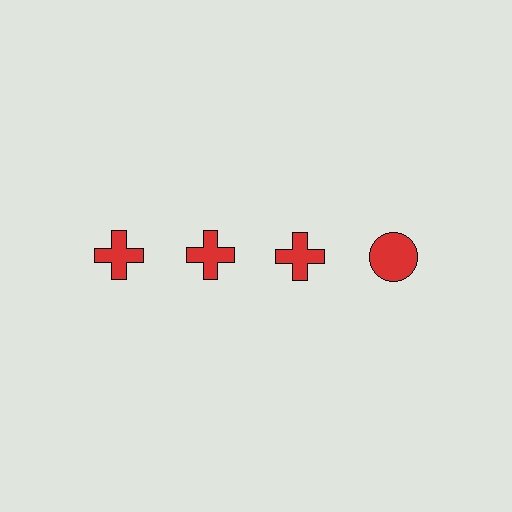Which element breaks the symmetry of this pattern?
The red circle in the top row, second from right column breaks the symmetry. All other shapes are red crosses.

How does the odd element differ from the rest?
It has a different shape: circle instead of cross.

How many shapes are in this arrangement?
There are 4 shapes arranged in a grid pattern.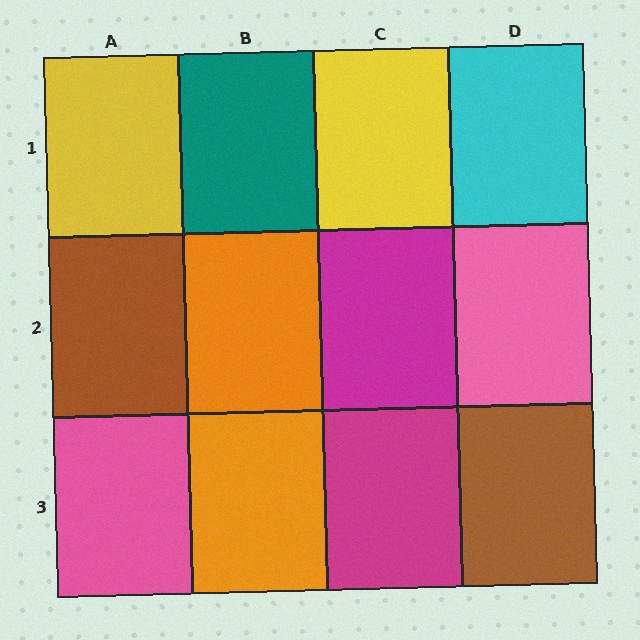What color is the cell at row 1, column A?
Yellow.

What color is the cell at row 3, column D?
Brown.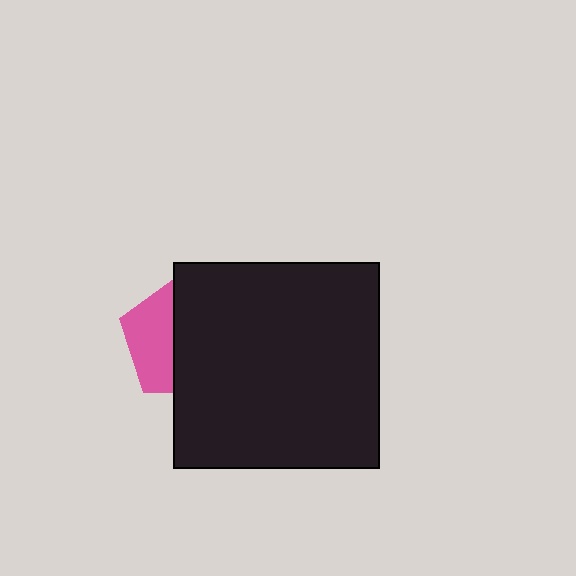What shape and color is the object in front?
The object in front is a black square.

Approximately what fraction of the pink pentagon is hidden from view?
Roughly 59% of the pink pentagon is hidden behind the black square.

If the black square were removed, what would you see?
You would see the complete pink pentagon.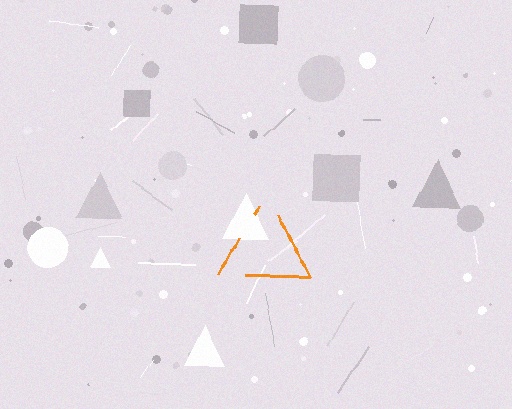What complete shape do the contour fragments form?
The contour fragments form a triangle.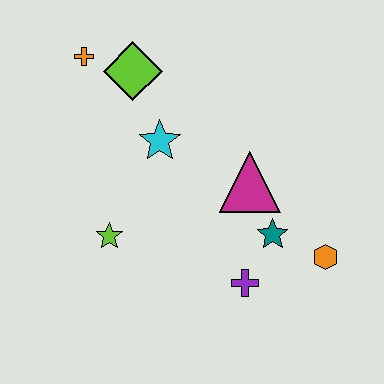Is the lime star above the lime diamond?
No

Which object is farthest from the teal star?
The orange cross is farthest from the teal star.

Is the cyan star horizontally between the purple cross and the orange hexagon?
No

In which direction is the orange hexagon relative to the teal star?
The orange hexagon is to the right of the teal star.